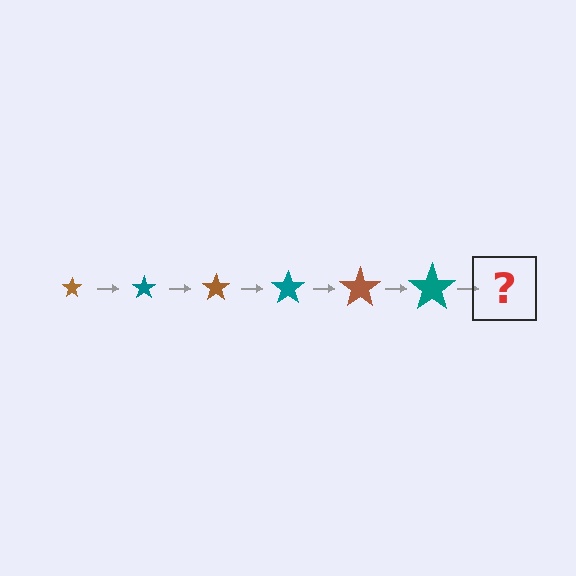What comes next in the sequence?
The next element should be a brown star, larger than the previous one.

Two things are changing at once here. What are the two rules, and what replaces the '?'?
The two rules are that the star grows larger each step and the color cycles through brown and teal. The '?' should be a brown star, larger than the previous one.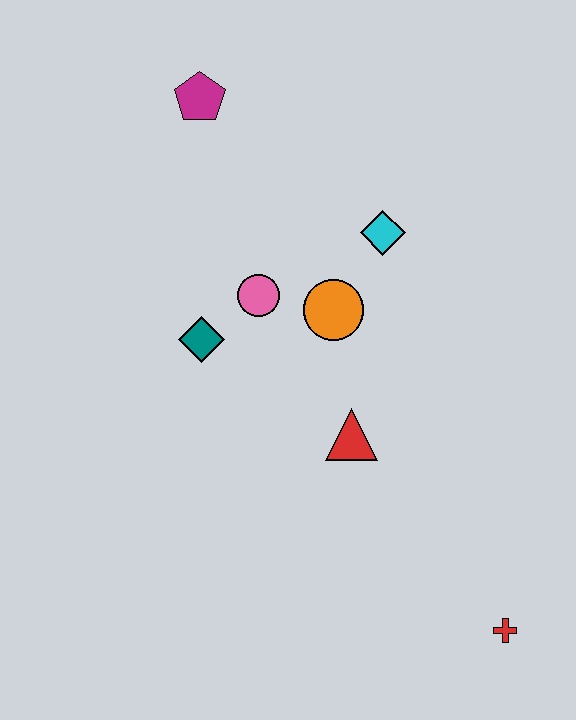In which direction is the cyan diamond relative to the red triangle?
The cyan diamond is above the red triangle.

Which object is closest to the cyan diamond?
The orange circle is closest to the cyan diamond.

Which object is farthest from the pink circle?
The red cross is farthest from the pink circle.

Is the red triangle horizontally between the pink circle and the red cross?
Yes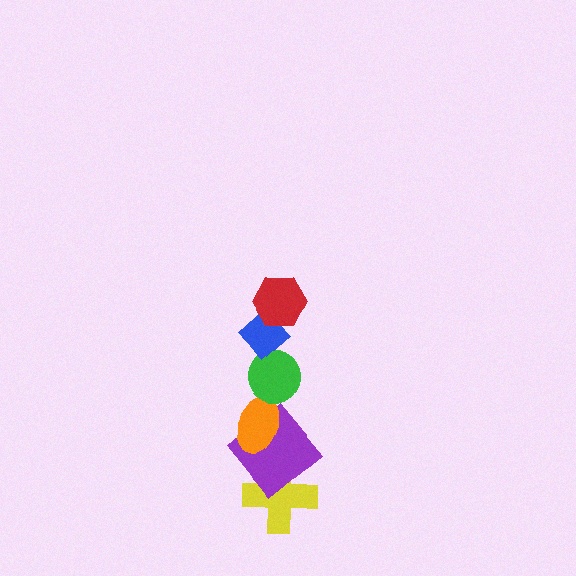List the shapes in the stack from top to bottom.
From top to bottom: the red hexagon, the blue diamond, the green circle, the orange ellipse, the purple diamond, the yellow cross.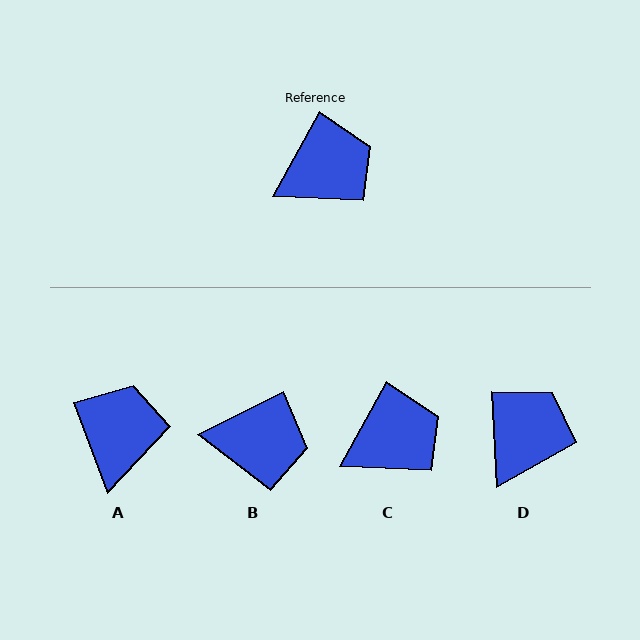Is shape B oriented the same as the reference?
No, it is off by about 34 degrees.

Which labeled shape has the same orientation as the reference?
C.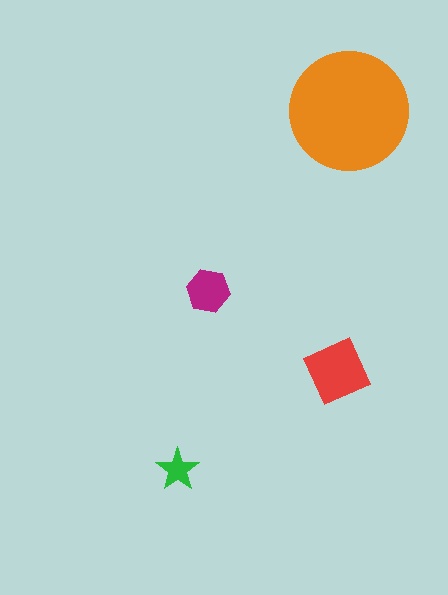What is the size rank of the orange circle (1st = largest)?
1st.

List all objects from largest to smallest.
The orange circle, the red diamond, the magenta hexagon, the green star.